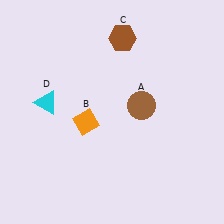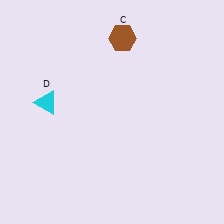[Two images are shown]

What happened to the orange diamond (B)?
The orange diamond (B) was removed in Image 2. It was in the bottom-left area of Image 1.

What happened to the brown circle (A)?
The brown circle (A) was removed in Image 2. It was in the top-right area of Image 1.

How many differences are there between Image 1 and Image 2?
There are 2 differences between the two images.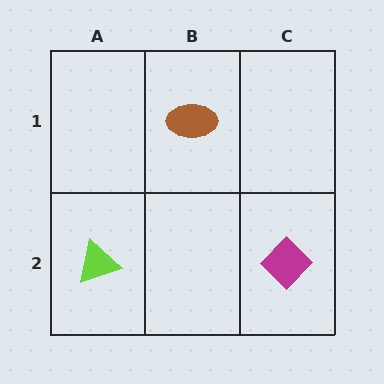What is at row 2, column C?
A magenta diamond.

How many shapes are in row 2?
2 shapes.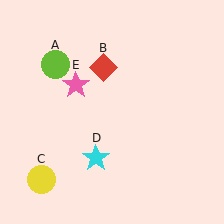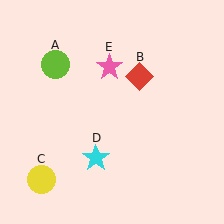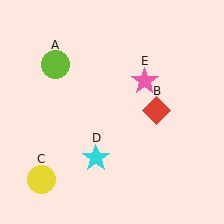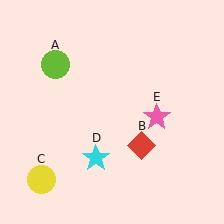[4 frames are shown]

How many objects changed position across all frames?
2 objects changed position: red diamond (object B), pink star (object E).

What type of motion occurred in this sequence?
The red diamond (object B), pink star (object E) rotated clockwise around the center of the scene.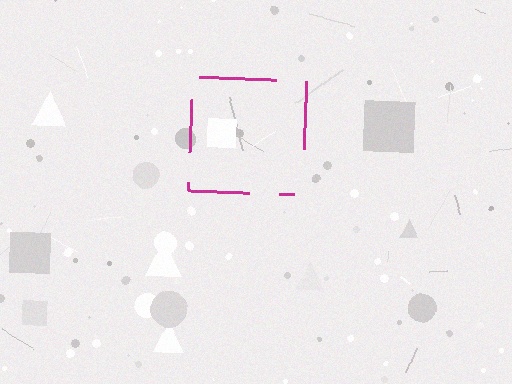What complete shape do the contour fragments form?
The contour fragments form a square.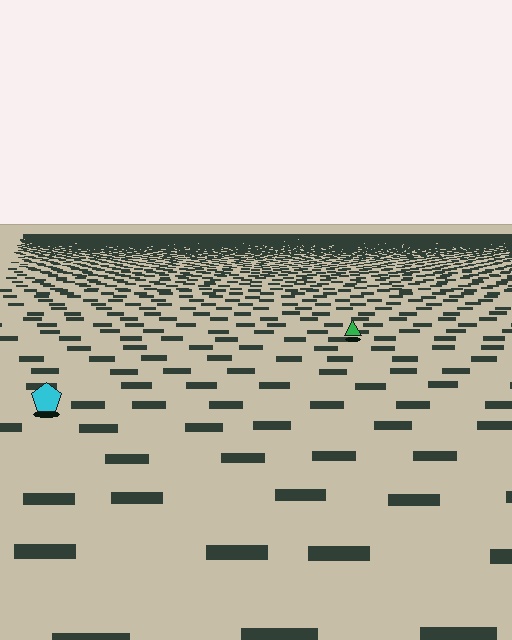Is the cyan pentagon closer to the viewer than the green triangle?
Yes. The cyan pentagon is closer — you can tell from the texture gradient: the ground texture is coarser near it.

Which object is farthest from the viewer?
The green triangle is farthest from the viewer. It appears smaller and the ground texture around it is denser.